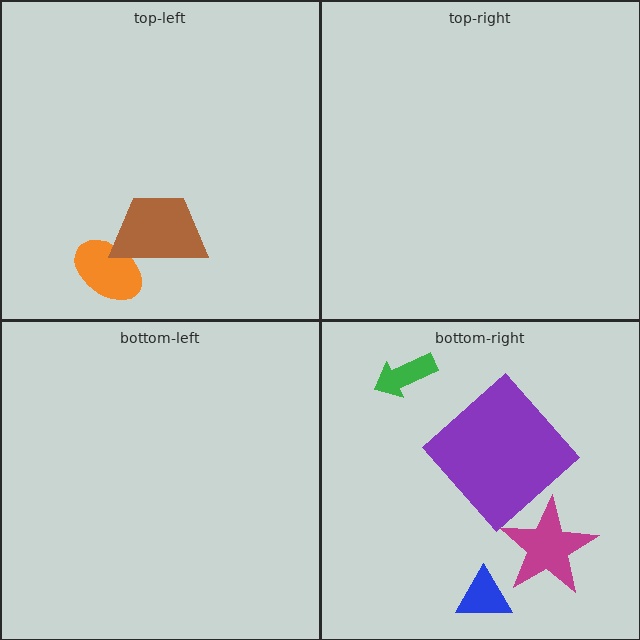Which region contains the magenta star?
The bottom-right region.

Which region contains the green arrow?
The bottom-right region.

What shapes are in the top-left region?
The orange ellipse, the brown trapezoid.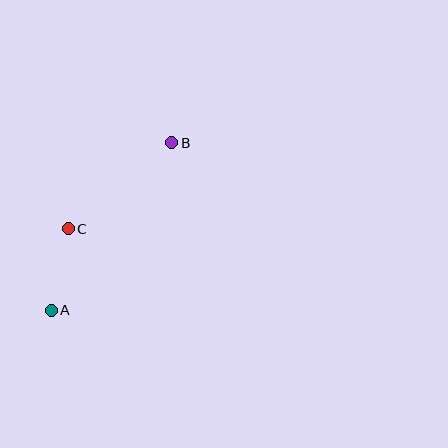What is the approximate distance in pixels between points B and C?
The distance between B and C is approximately 135 pixels.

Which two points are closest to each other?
Points A and C are closest to each other.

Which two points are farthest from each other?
Points A and B are farthest from each other.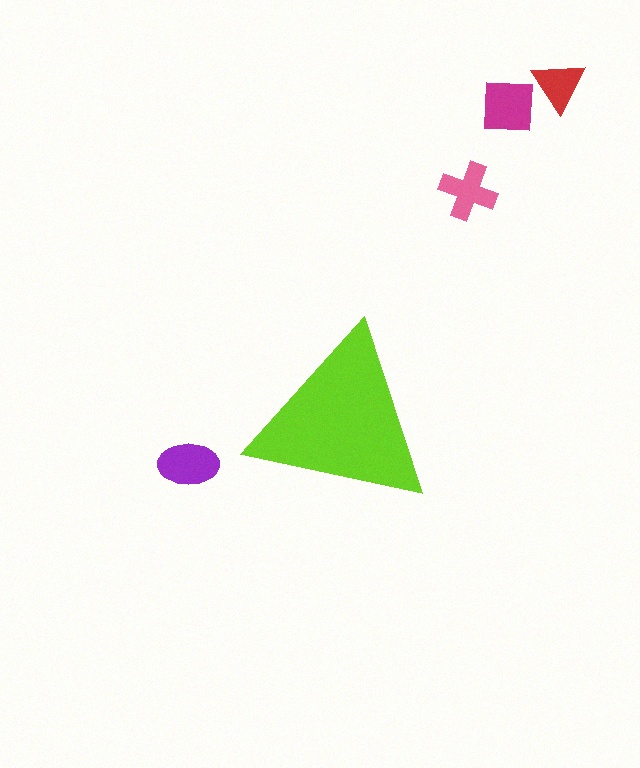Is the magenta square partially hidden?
No, the magenta square is fully visible.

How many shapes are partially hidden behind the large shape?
0 shapes are partially hidden.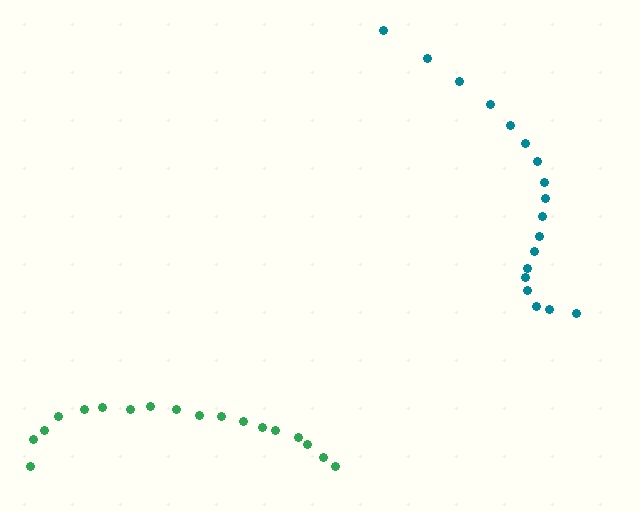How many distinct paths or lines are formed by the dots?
There are 2 distinct paths.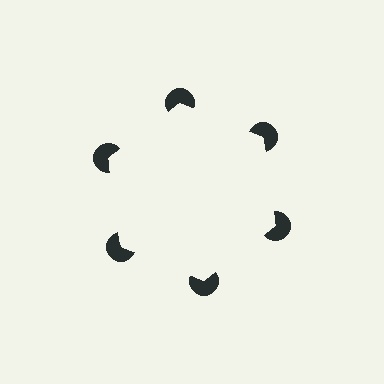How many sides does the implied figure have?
6 sides.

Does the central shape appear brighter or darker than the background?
It typically appears slightly brighter than the background, even though no actual brightness change is drawn.